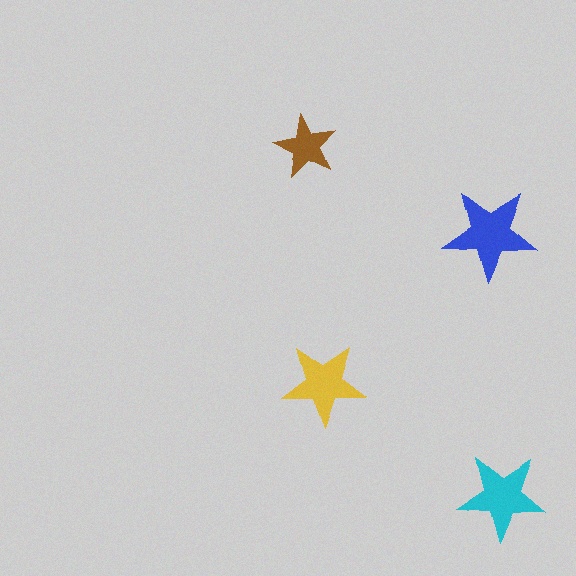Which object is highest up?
The brown star is topmost.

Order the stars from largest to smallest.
the blue one, the cyan one, the yellow one, the brown one.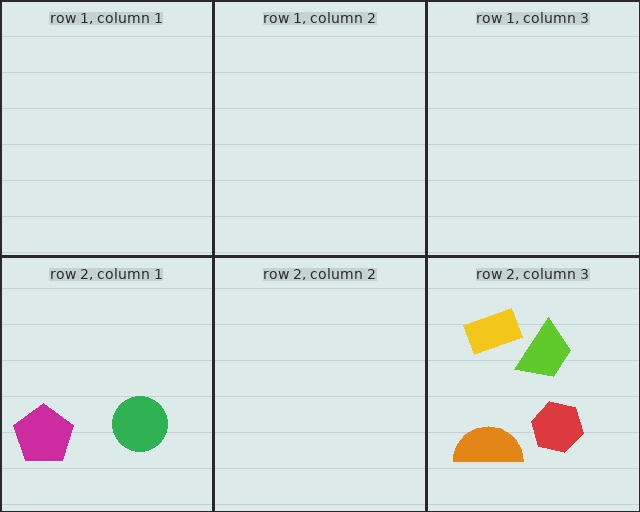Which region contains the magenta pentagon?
The row 2, column 1 region.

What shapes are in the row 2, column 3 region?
The orange semicircle, the yellow rectangle, the lime trapezoid, the red hexagon.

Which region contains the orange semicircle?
The row 2, column 3 region.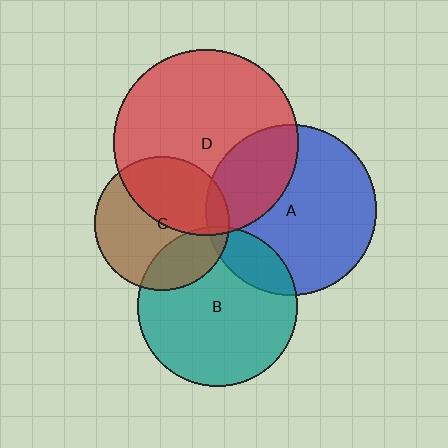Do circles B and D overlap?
Yes.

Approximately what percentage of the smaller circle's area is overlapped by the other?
Approximately 5%.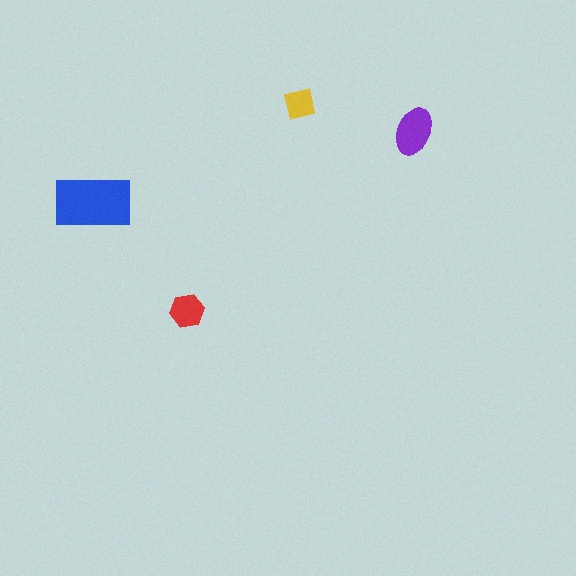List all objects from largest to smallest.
The blue rectangle, the purple ellipse, the red hexagon, the yellow square.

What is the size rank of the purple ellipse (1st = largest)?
2nd.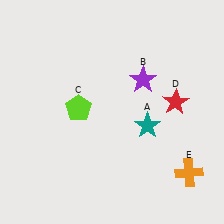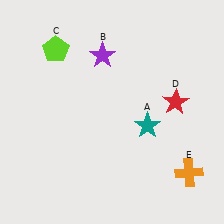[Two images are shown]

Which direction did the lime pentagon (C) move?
The lime pentagon (C) moved up.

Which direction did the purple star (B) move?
The purple star (B) moved left.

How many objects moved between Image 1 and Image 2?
2 objects moved between the two images.